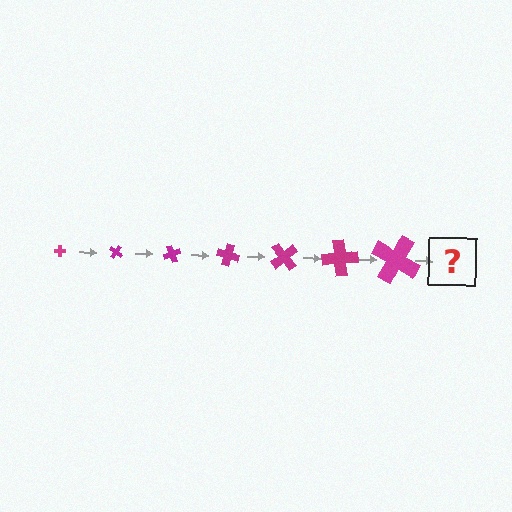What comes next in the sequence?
The next element should be a cross, larger than the previous one and rotated 245 degrees from the start.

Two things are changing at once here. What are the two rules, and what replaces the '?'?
The two rules are that the cross grows larger each step and it rotates 35 degrees each step. The '?' should be a cross, larger than the previous one and rotated 245 degrees from the start.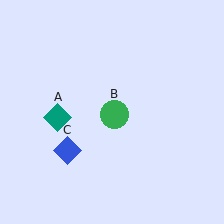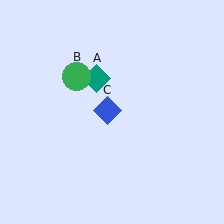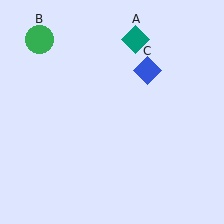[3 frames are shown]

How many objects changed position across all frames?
3 objects changed position: teal diamond (object A), green circle (object B), blue diamond (object C).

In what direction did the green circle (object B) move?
The green circle (object B) moved up and to the left.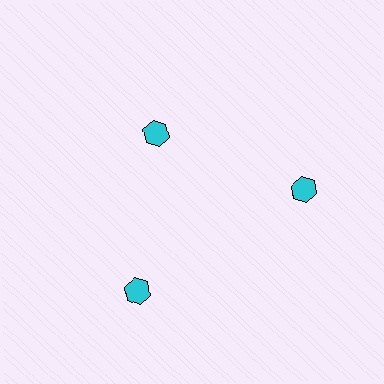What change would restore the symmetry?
The symmetry would be restored by moving it outward, back onto the ring so that all 3 hexagons sit at equal angles and equal distance from the center.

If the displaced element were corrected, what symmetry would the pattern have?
It would have 3-fold rotational symmetry — the pattern would map onto itself every 120 degrees.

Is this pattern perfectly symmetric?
No. The 3 cyan hexagons are arranged in a ring, but one element near the 11 o'clock position is pulled inward toward the center, breaking the 3-fold rotational symmetry.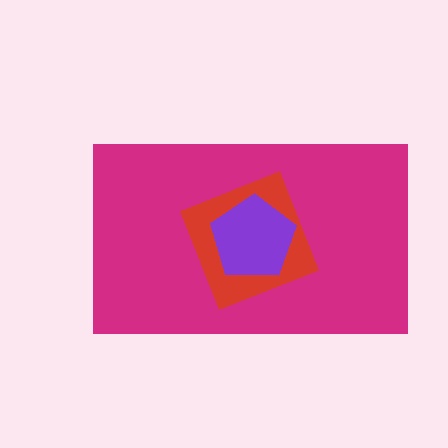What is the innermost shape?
The purple pentagon.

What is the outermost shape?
The magenta rectangle.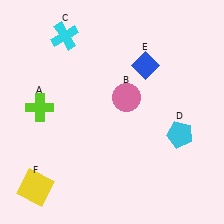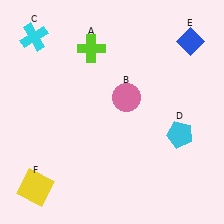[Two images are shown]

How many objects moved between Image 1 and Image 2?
3 objects moved between the two images.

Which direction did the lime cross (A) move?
The lime cross (A) moved up.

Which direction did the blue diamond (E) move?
The blue diamond (E) moved right.